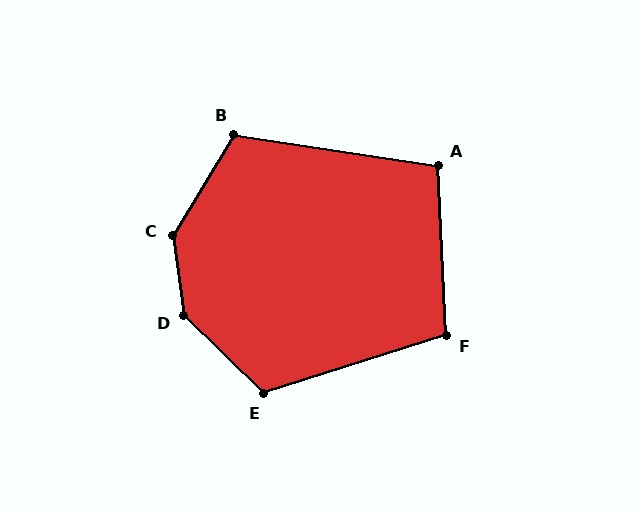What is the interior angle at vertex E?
Approximately 118 degrees (obtuse).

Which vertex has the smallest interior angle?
A, at approximately 101 degrees.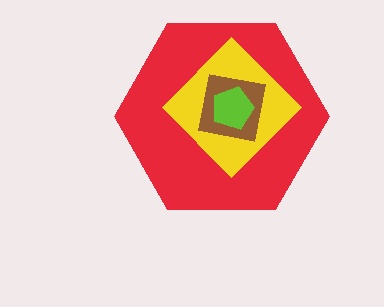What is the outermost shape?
The red hexagon.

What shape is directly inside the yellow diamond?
The brown square.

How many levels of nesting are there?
4.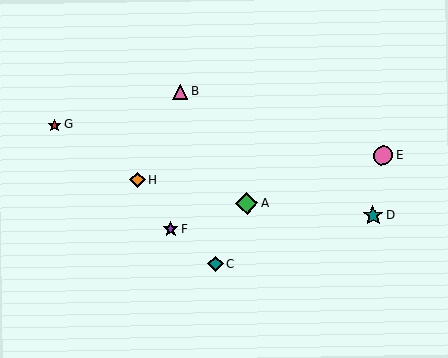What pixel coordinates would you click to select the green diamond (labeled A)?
Click at (247, 203) to select the green diamond A.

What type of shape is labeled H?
Shape H is an orange diamond.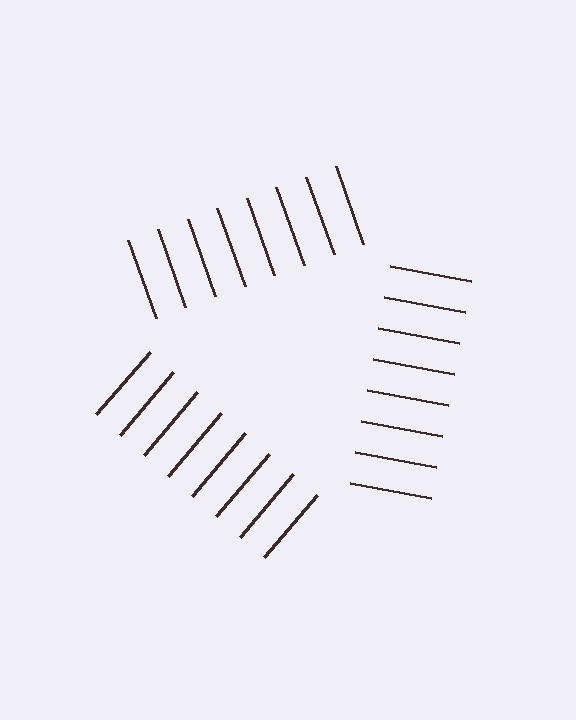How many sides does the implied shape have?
3 sides — the line-ends trace a triangle.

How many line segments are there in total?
24 — 8 along each of the 3 edges.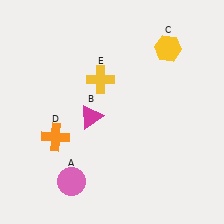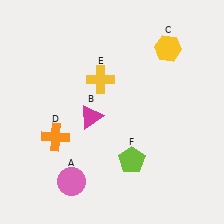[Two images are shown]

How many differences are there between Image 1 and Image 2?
There is 1 difference between the two images.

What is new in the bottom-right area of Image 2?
A lime pentagon (F) was added in the bottom-right area of Image 2.